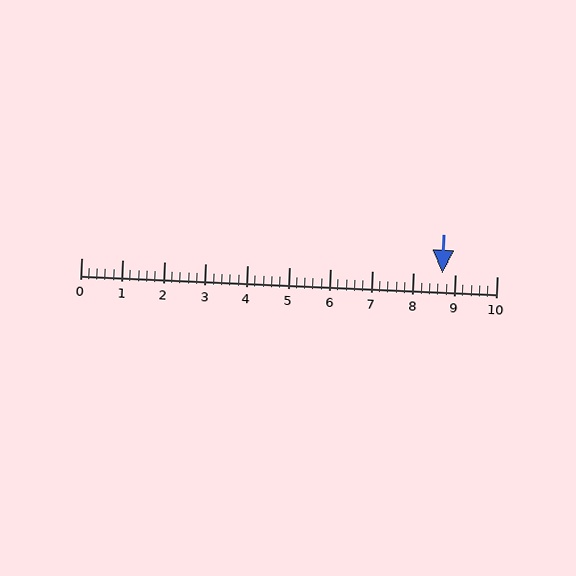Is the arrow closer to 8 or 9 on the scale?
The arrow is closer to 9.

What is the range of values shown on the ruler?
The ruler shows values from 0 to 10.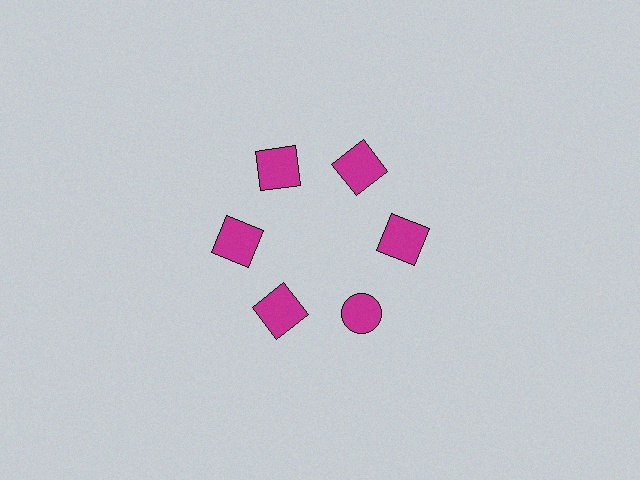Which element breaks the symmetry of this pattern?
The magenta circle at roughly the 5 o'clock position breaks the symmetry. All other shapes are magenta squares.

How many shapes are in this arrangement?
There are 6 shapes arranged in a ring pattern.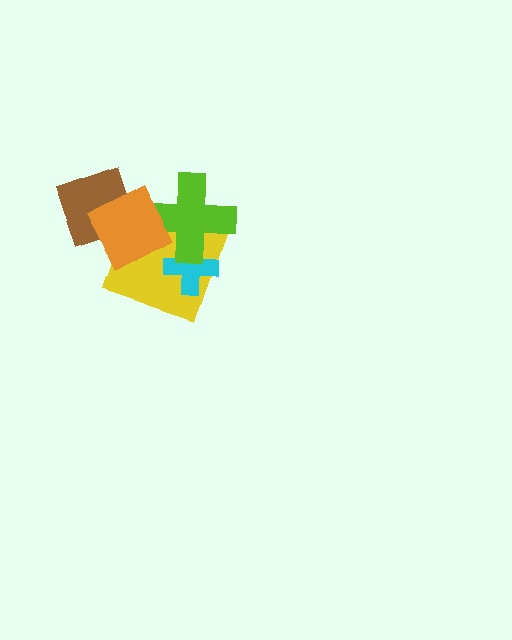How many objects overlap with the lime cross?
3 objects overlap with the lime cross.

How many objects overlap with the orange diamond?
3 objects overlap with the orange diamond.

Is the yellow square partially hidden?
Yes, it is partially covered by another shape.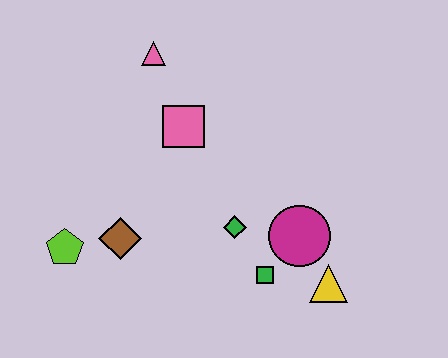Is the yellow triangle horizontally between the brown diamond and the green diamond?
No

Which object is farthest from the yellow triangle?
The pink triangle is farthest from the yellow triangle.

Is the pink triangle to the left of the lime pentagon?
No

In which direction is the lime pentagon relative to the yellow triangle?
The lime pentagon is to the left of the yellow triangle.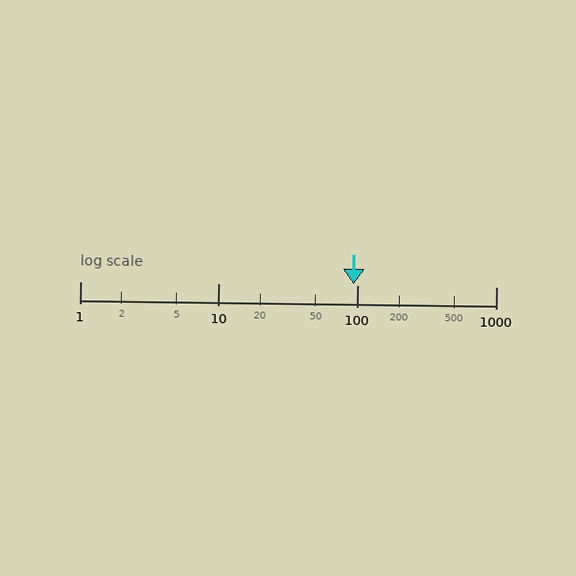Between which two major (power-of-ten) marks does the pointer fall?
The pointer is between 10 and 100.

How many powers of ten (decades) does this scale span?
The scale spans 3 decades, from 1 to 1000.